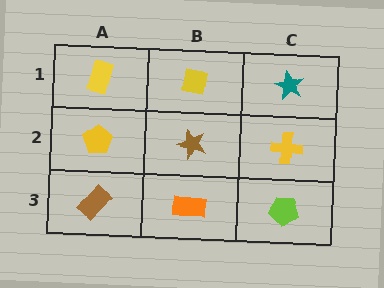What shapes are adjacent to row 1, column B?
A brown star (row 2, column B), a yellow rectangle (row 1, column A), a teal star (row 1, column C).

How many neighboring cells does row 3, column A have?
2.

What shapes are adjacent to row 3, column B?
A brown star (row 2, column B), a brown rectangle (row 3, column A), a lime pentagon (row 3, column C).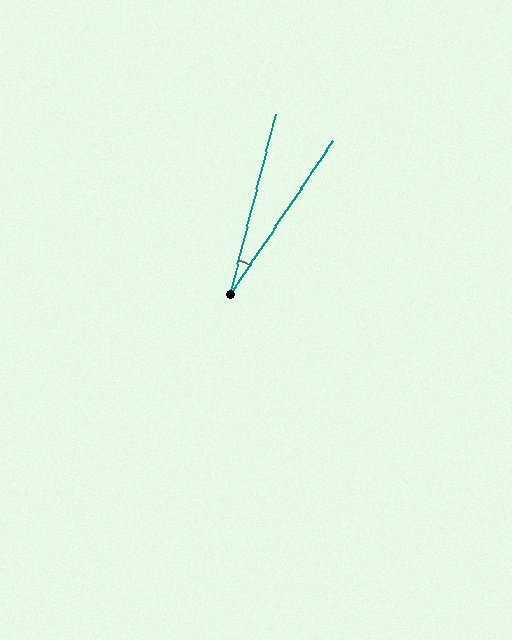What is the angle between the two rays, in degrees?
Approximately 19 degrees.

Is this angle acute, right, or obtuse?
It is acute.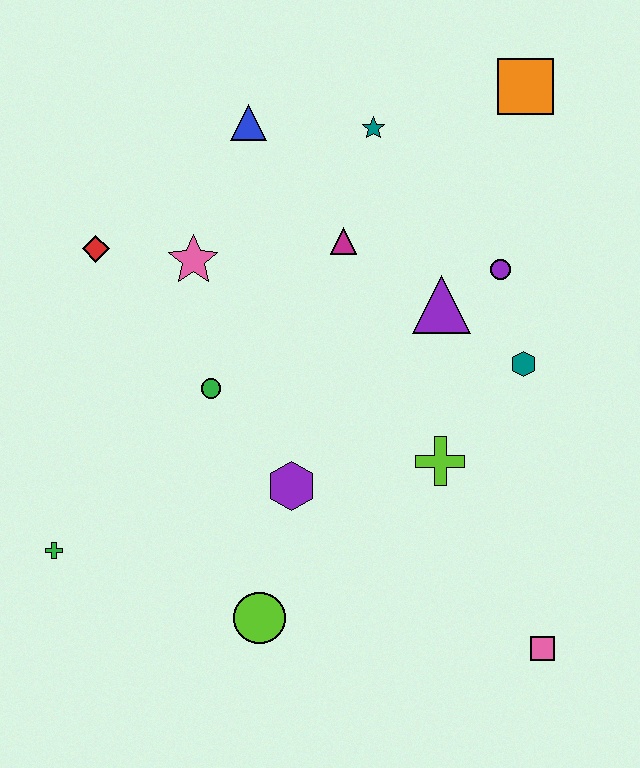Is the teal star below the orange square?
Yes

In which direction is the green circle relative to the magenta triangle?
The green circle is below the magenta triangle.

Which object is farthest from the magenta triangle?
The pink square is farthest from the magenta triangle.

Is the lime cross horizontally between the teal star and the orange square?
Yes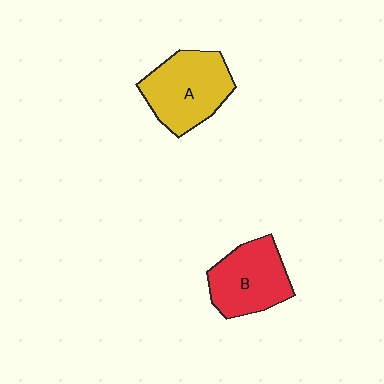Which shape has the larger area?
Shape A (yellow).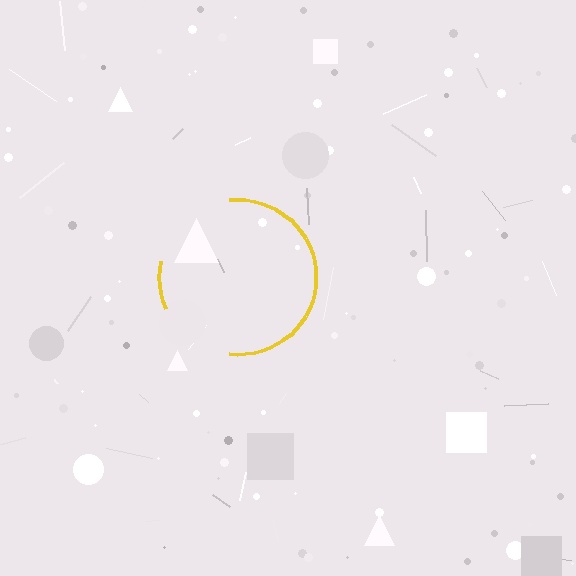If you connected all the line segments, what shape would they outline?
They would outline a circle.